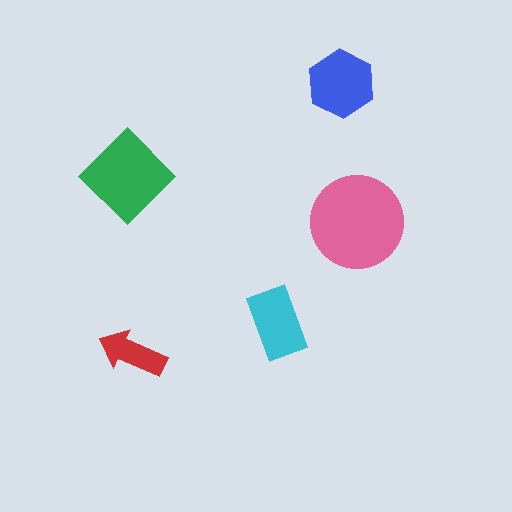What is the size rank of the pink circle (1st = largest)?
1st.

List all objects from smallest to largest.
The red arrow, the cyan rectangle, the blue hexagon, the green diamond, the pink circle.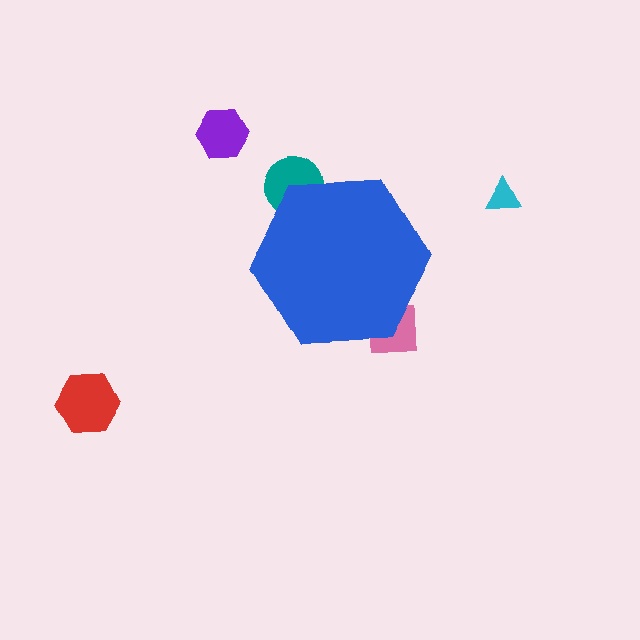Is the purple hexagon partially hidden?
No, the purple hexagon is fully visible.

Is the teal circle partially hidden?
Yes, the teal circle is partially hidden behind the blue hexagon.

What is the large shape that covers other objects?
A blue hexagon.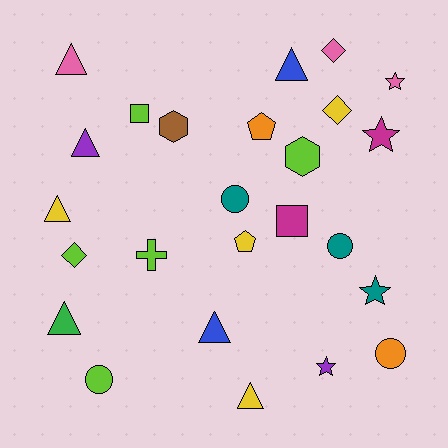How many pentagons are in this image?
There are 2 pentagons.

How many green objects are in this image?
There is 1 green object.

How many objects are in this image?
There are 25 objects.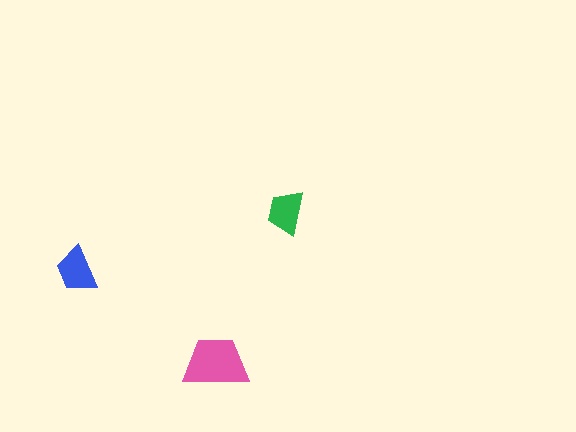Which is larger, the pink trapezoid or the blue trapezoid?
The pink one.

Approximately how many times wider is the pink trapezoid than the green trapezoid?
About 1.5 times wider.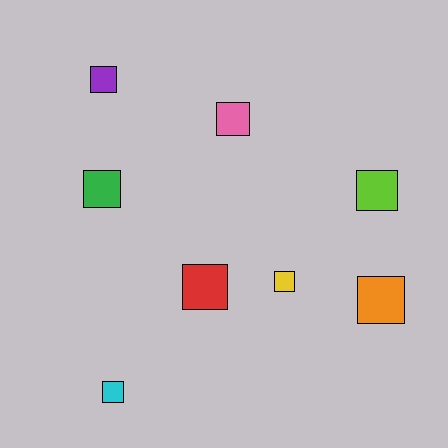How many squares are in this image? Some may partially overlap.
There are 8 squares.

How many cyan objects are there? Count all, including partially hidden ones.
There is 1 cyan object.